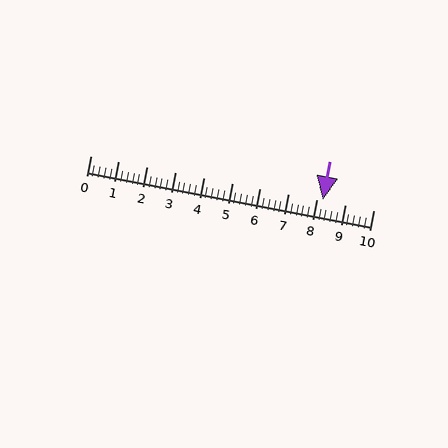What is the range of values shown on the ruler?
The ruler shows values from 0 to 10.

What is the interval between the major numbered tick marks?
The major tick marks are spaced 1 units apart.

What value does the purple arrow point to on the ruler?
The purple arrow points to approximately 8.2.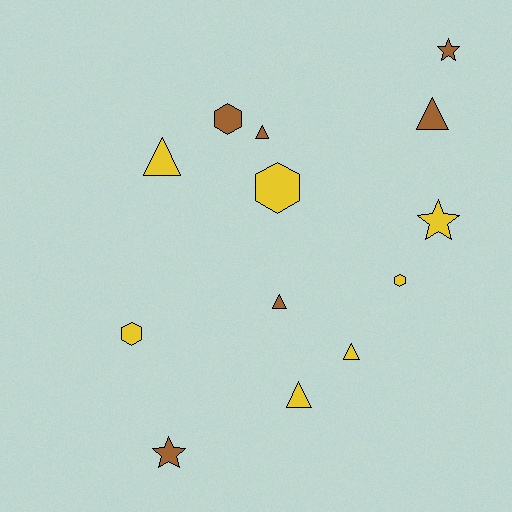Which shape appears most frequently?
Triangle, with 6 objects.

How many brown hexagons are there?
There is 1 brown hexagon.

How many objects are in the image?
There are 13 objects.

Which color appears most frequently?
Yellow, with 7 objects.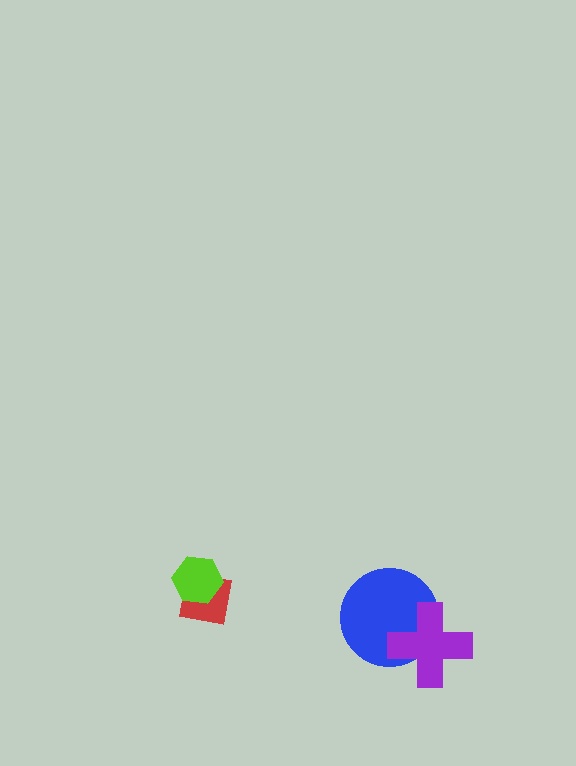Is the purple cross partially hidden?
No, no other shape covers it.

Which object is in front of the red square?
The lime hexagon is in front of the red square.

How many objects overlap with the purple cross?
1 object overlaps with the purple cross.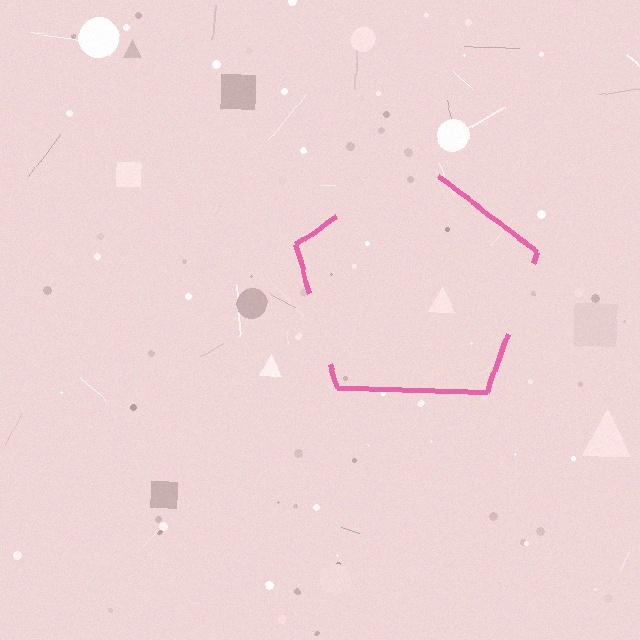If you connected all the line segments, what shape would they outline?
They would outline a pentagon.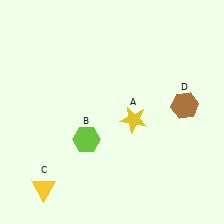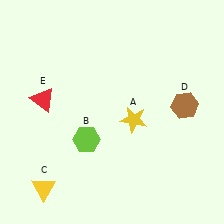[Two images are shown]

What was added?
A red triangle (E) was added in Image 2.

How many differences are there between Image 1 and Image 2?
There is 1 difference between the two images.